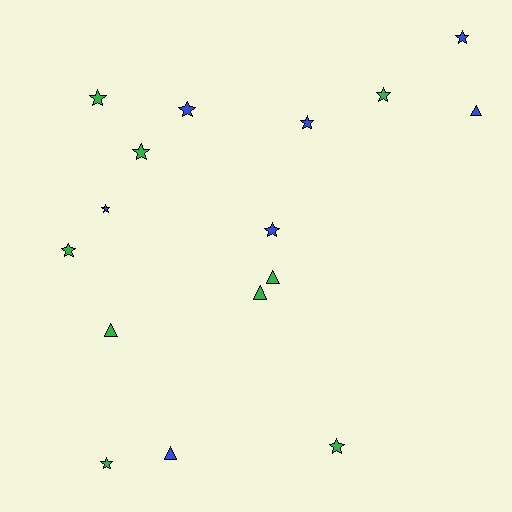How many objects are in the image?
There are 16 objects.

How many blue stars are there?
There are 5 blue stars.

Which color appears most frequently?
Green, with 9 objects.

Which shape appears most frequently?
Star, with 11 objects.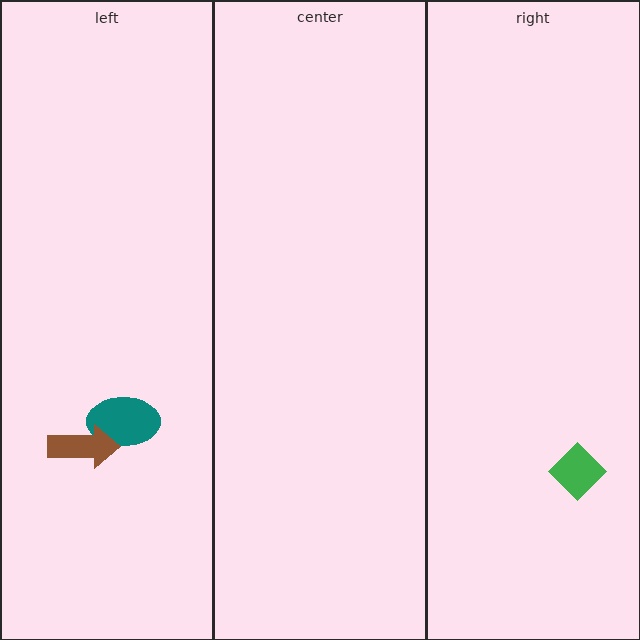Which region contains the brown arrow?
The left region.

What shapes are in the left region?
The teal ellipse, the brown arrow.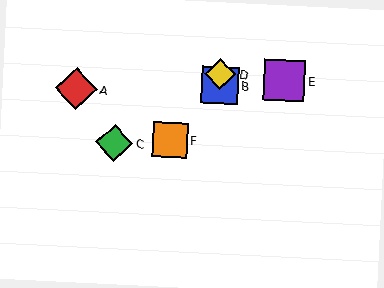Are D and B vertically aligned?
Yes, both are at x≈220.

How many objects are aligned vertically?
2 objects (B, D) are aligned vertically.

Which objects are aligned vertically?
Objects B, D are aligned vertically.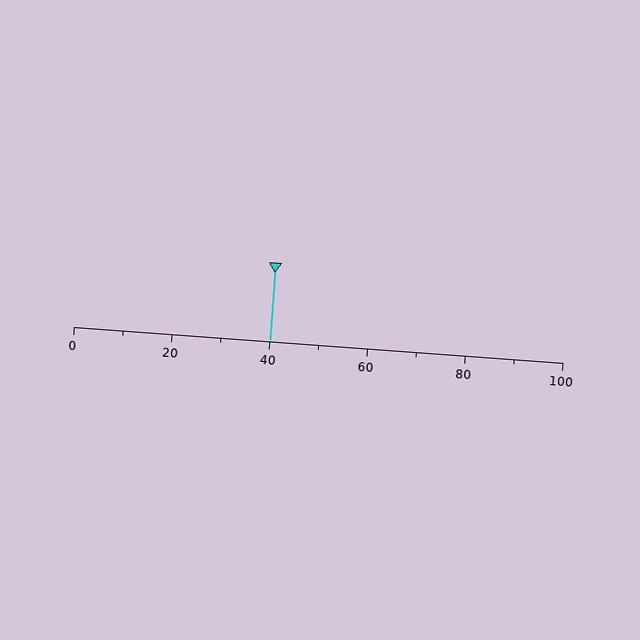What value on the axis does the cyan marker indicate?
The marker indicates approximately 40.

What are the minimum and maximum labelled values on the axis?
The axis runs from 0 to 100.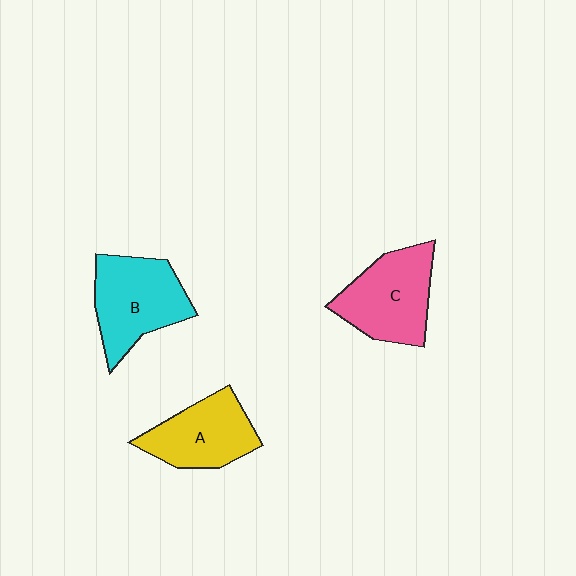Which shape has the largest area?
Shape B (cyan).